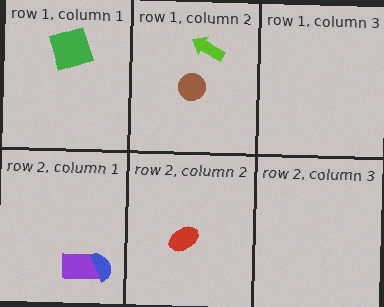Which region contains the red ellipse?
The row 2, column 2 region.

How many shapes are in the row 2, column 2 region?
1.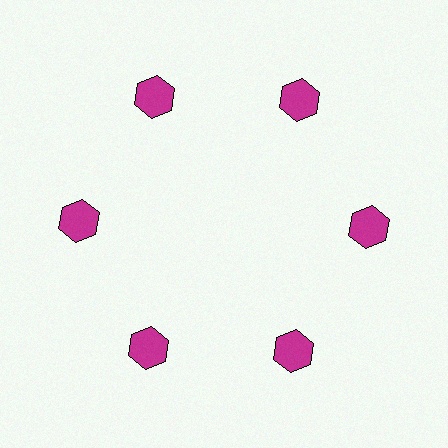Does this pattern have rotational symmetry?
Yes, this pattern has 6-fold rotational symmetry. It looks the same after rotating 60 degrees around the center.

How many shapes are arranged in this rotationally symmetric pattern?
There are 6 shapes, arranged in 6 groups of 1.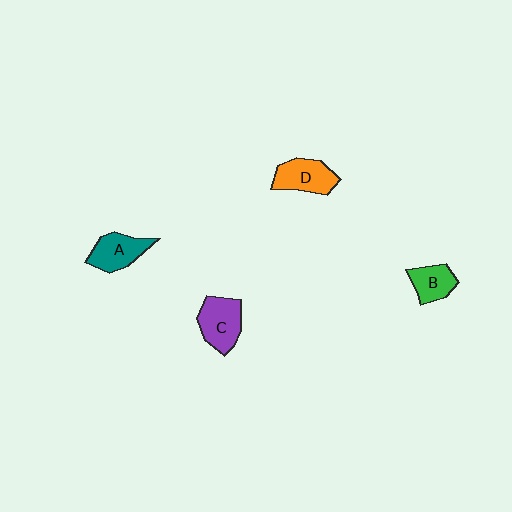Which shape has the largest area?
Shape C (purple).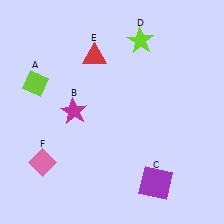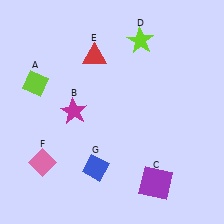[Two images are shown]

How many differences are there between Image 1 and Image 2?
There is 1 difference between the two images.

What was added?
A blue diamond (G) was added in Image 2.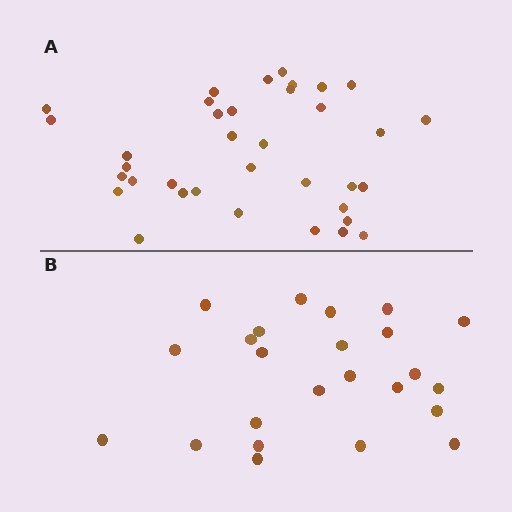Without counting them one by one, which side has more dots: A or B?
Region A (the top region) has more dots.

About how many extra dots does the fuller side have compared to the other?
Region A has roughly 12 or so more dots than region B.